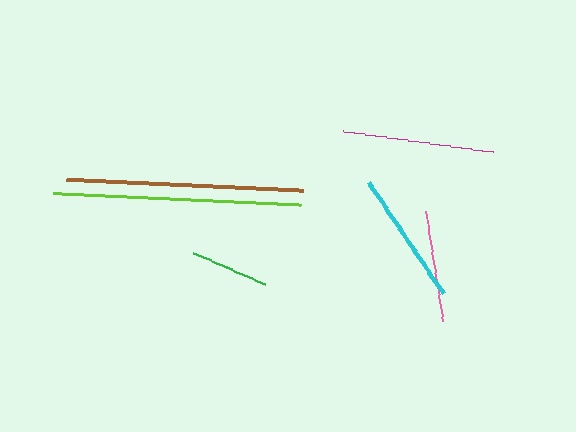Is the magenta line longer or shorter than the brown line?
The brown line is longer than the magenta line.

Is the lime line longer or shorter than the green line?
The lime line is longer than the green line.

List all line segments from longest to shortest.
From longest to shortest: lime, brown, magenta, cyan, pink, green.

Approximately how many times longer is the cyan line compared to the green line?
The cyan line is approximately 1.7 times the length of the green line.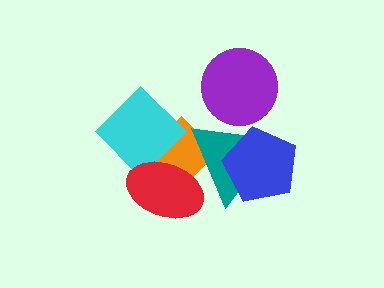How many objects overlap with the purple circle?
1 object overlaps with the purple circle.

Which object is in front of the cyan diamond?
The red ellipse is in front of the cyan diamond.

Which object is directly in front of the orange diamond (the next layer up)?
The cyan diamond is directly in front of the orange diamond.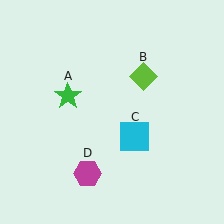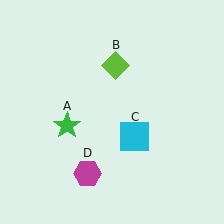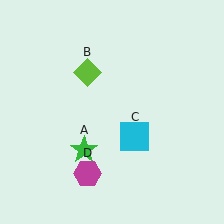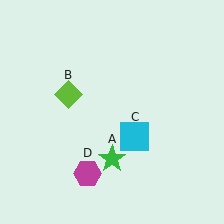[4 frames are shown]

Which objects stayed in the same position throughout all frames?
Cyan square (object C) and magenta hexagon (object D) remained stationary.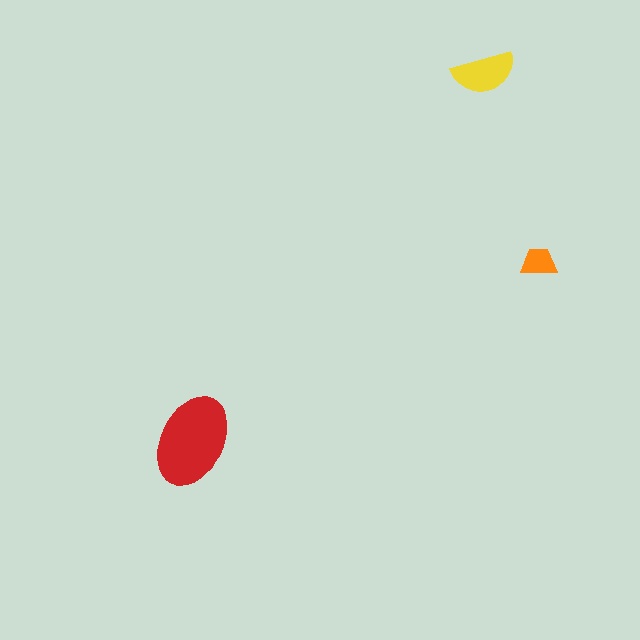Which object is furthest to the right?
The orange trapezoid is rightmost.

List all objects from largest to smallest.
The red ellipse, the yellow semicircle, the orange trapezoid.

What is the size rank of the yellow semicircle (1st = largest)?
2nd.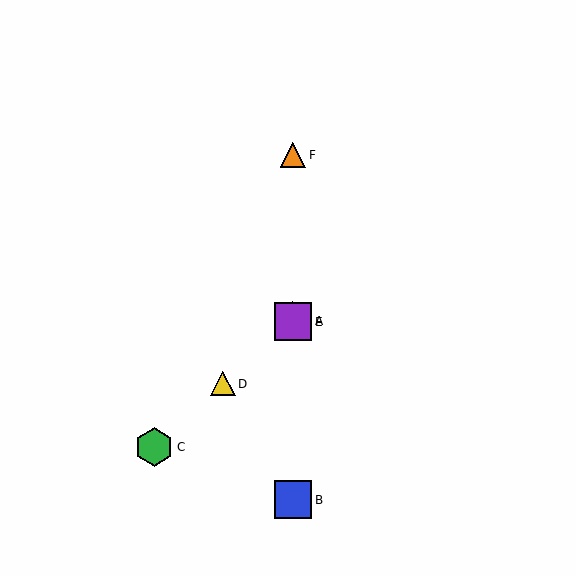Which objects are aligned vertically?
Objects A, B, E, F are aligned vertically.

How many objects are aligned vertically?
4 objects (A, B, E, F) are aligned vertically.